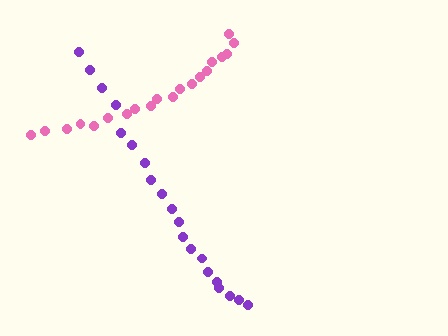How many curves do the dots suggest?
There are 2 distinct paths.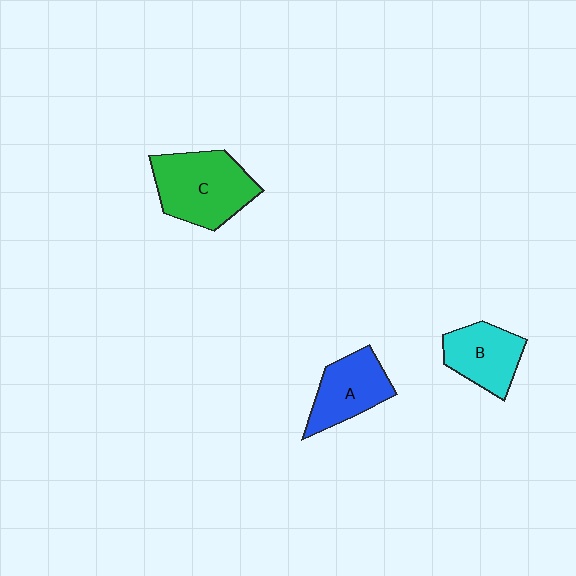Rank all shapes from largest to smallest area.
From largest to smallest: C (green), A (blue), B (cyan).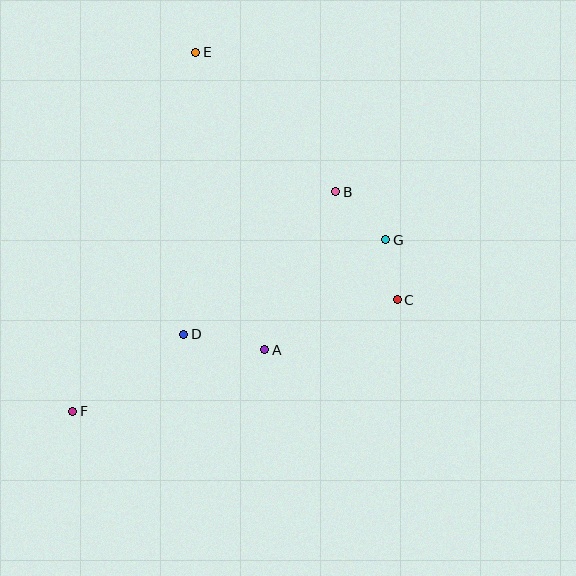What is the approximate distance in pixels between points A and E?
The distance between A and E is approximately 306 pixels.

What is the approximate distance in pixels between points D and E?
The distance between D and E is approximately 282 pixels.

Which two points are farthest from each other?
Points E and F are farthest from each other.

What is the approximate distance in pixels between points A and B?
The distance between A and B is approximately 173 pixels.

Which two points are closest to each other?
Points C and G are closest to each other.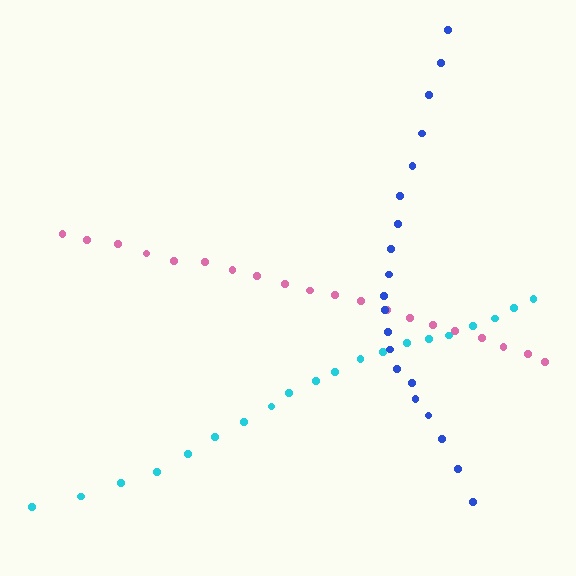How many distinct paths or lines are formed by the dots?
There are 3 distinct paths.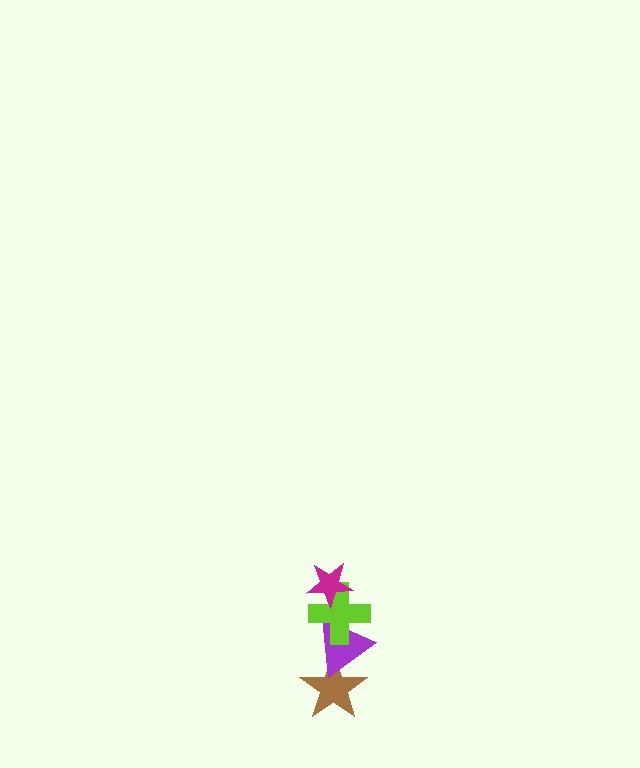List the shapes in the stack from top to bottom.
From top to bottom: the magenta star, the lime cross, the purple triangle, the brown star.